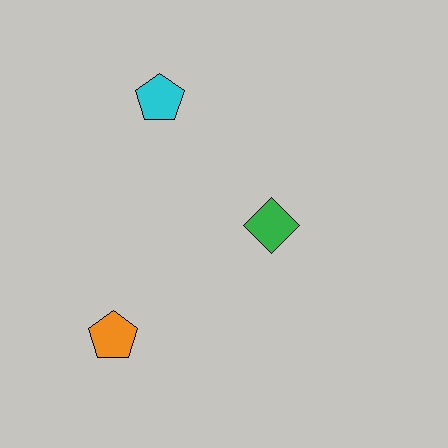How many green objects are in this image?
There is 1 green object.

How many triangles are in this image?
There are no triangles.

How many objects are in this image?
There are 3 objects.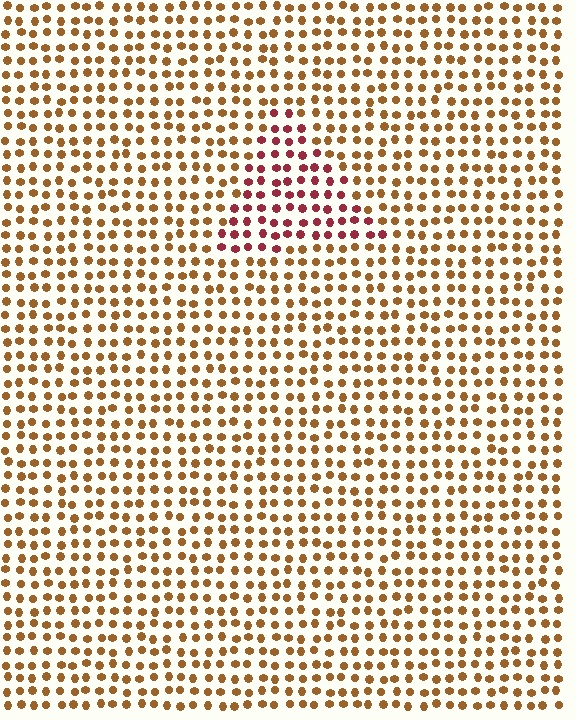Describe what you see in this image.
The image is filled with small brown elements in a uniform arrangement. A triangle-shaped region is visible where the elements are tinted to a slightly different hue, forming a subtle color boundary.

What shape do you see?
I see a triangle.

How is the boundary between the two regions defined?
The boundary is defined purely by a slight shift in hue (about 42 degrees). Spacing, size, and orientation are identical on both sides.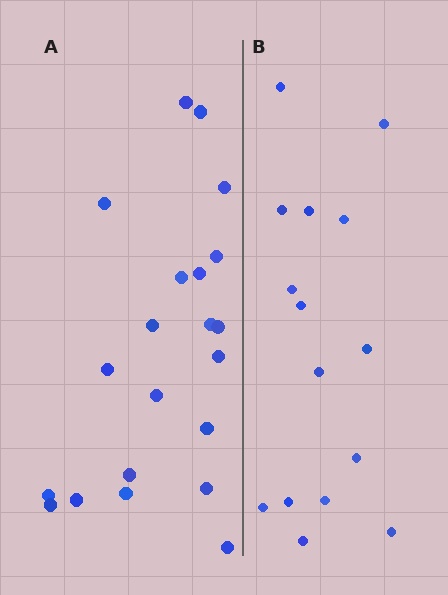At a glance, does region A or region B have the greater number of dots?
Region A (the left region) has more dots.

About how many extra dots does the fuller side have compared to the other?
Region A has about 6 more dots than region B.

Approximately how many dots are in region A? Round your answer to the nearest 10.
About 20 dots. (The exact count is 21, which rounds to 20.)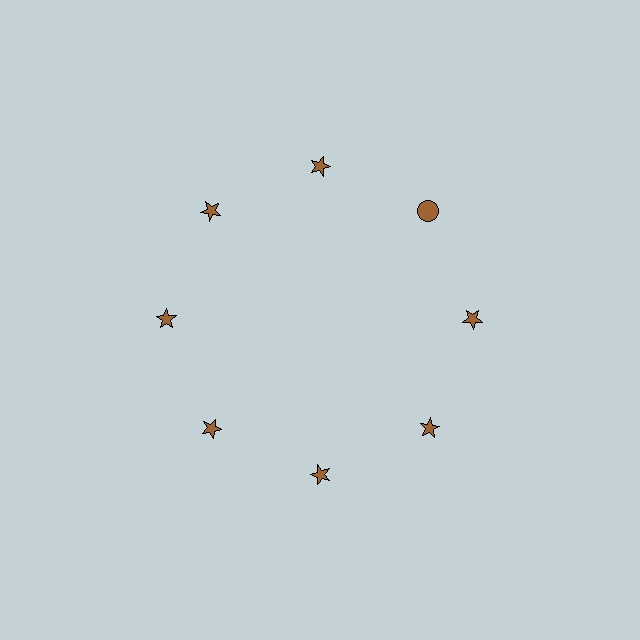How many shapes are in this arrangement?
There are 8 shapes arranged in a ring pattern.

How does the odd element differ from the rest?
It has a different shape: circle instead of star.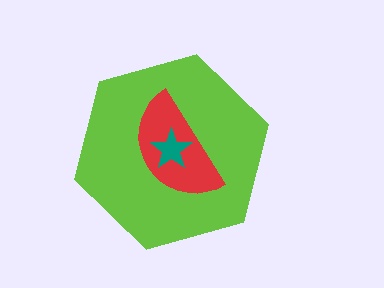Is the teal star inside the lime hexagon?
Yes.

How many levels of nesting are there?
3.